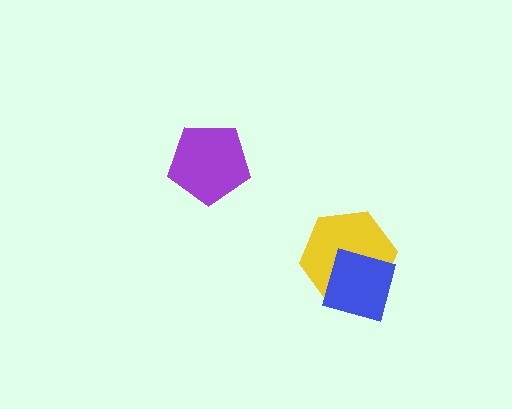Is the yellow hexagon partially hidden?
Yes, it is partially covered by another shape.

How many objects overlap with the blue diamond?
1 object overlaps with the blue diamond.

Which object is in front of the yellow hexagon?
The blue diamond is in front of the yellow hexagon.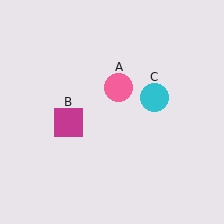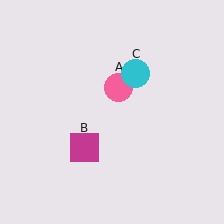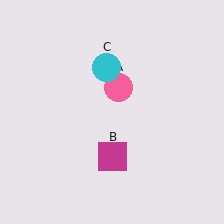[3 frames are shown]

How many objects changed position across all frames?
2 objects changed position: magenta square (object B), cyan circle (object C).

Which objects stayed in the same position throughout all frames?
Pink circle (object A) remained stationary.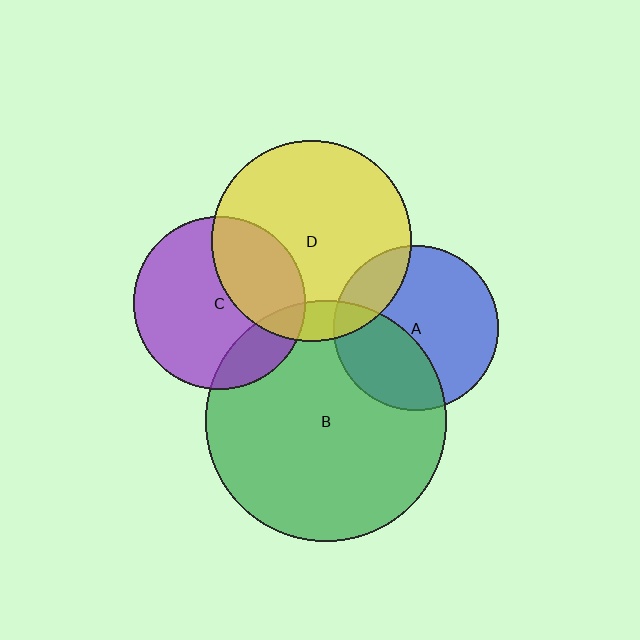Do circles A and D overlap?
Yes.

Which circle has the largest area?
Circle B (green).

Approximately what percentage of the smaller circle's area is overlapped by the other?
Approximately 20%.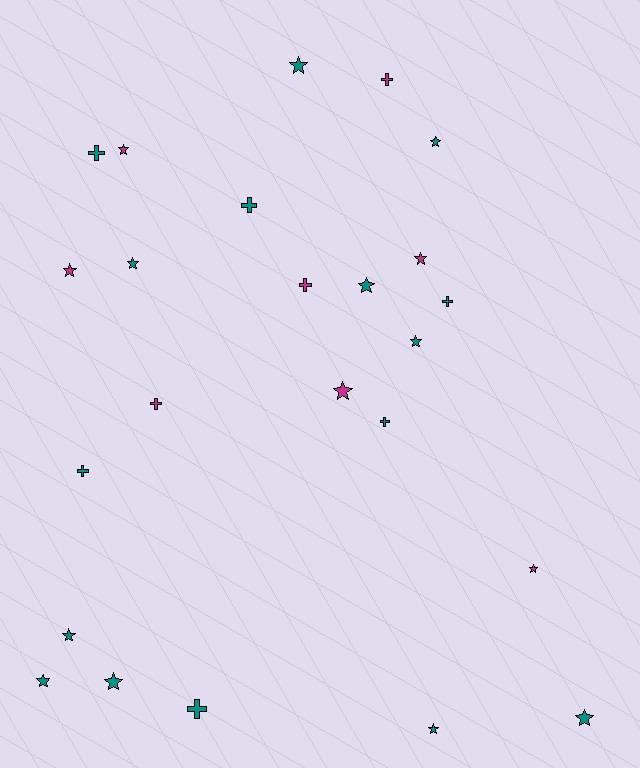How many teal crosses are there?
There are 6 teal crosses.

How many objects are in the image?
There are 24 objects.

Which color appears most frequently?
Teal, with 16 objects.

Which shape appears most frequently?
Star, with 15 objects.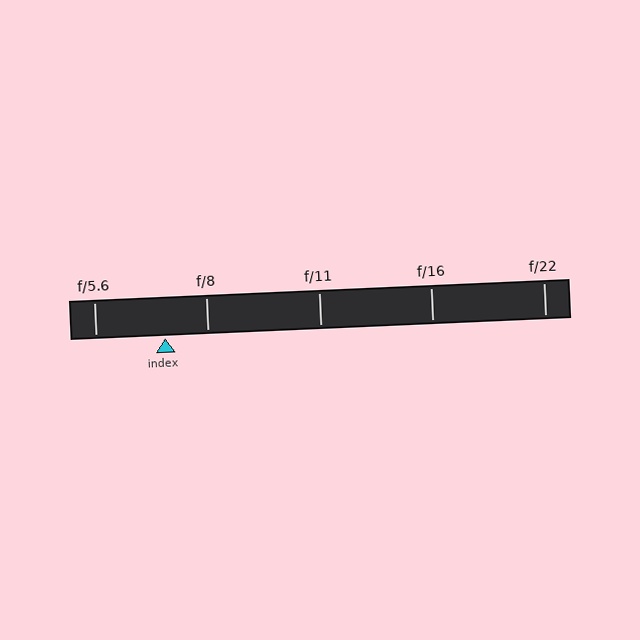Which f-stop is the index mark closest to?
The index mark is closest to f/8.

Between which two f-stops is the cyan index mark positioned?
The index mark is between f/5.6 and f/8.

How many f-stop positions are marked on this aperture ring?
There are 5 f-stop positions marked.